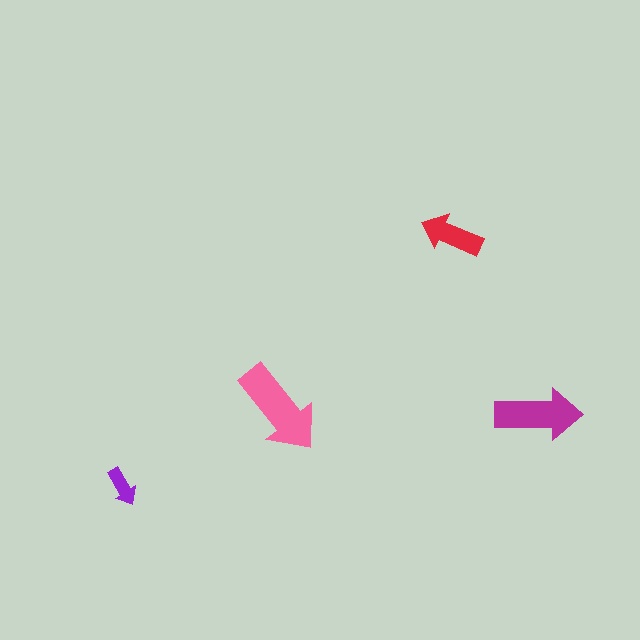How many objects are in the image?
There are 4 objects in the image.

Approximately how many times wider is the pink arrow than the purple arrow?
About 2.5 times wider.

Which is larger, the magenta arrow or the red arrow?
The magenta one.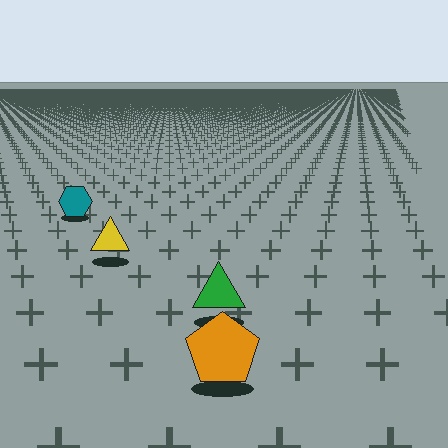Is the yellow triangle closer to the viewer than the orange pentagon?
No. The orange pentagon is closer — you can tell from the texture gradient: the ground texture is coarser near it.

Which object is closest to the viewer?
The orange pentagon is closest. The texture marks near it are larger and more spread out.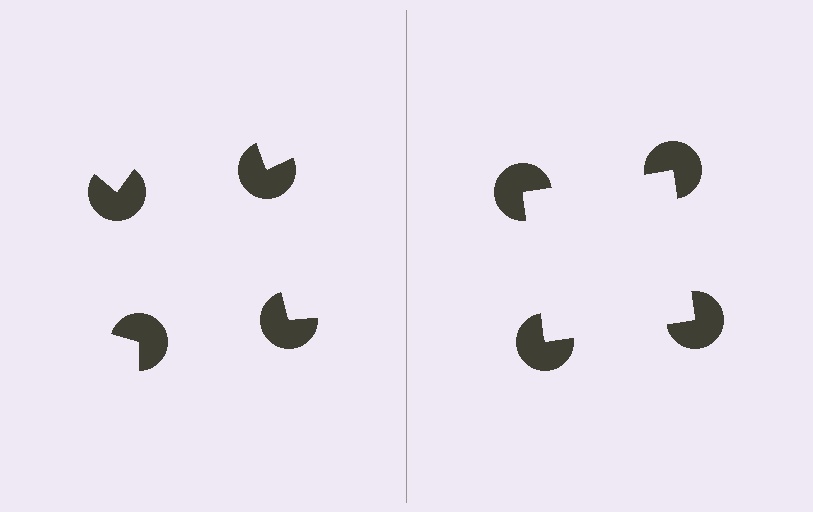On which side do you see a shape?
An illusory square appears on the right side. On the left side the wedge cuts are rotated, so no coherent shape forms.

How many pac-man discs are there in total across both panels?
8 — 4 on each side.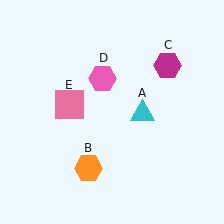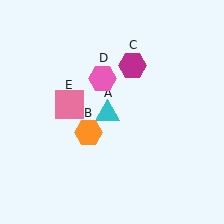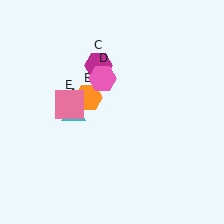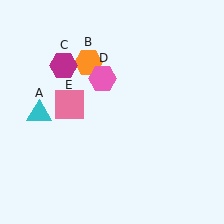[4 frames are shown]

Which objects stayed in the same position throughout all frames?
Pink hexagon (object D) and pink square (object E) remained stationary.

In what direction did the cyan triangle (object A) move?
The cyan triangle (object A) moved left.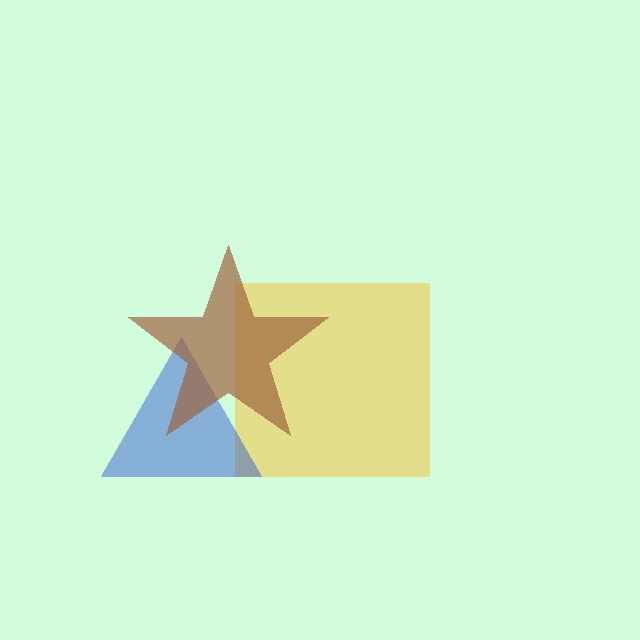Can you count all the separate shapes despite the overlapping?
Yes, there are 3 separate shapes.